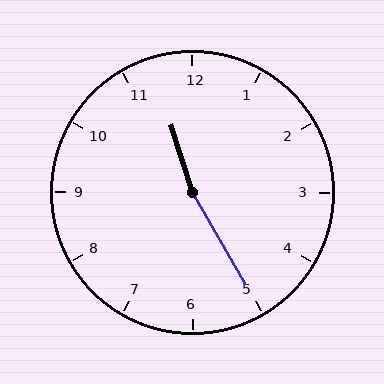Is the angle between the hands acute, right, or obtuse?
It is obtuse.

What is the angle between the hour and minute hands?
Approximately 168 degrees.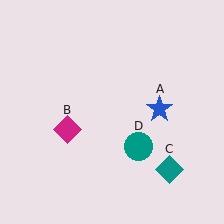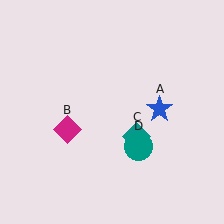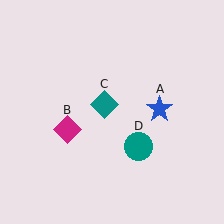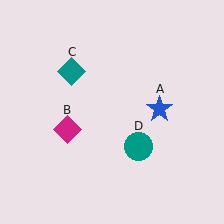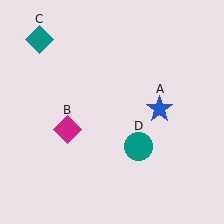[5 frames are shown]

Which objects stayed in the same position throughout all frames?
Blue star (object A) and magenta diamond (object B) and teal circle (object D) remained stationary.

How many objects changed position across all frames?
1 object changed position: teal diamond (object C).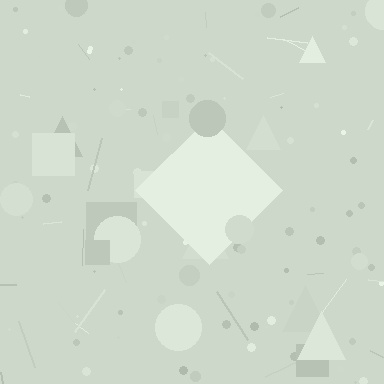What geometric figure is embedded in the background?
A diamond is embedded in the background.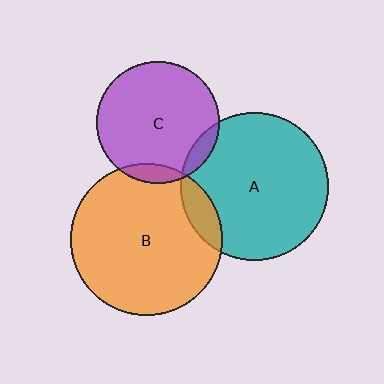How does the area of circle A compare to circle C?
Approximately 1.5 times.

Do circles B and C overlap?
Yes.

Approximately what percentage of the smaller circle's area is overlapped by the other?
Approximately 10%.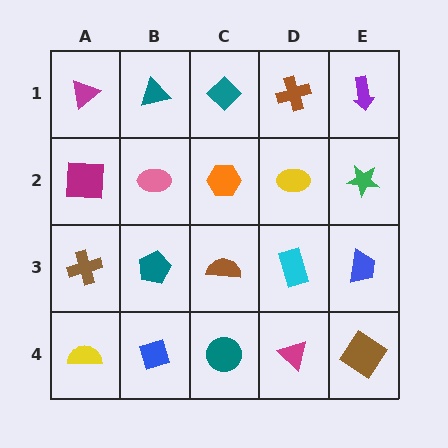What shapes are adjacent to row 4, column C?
A brown semicircle (row 3, column C), a blue diamond (row 4, column B), a magenta triangle (row 4, column D).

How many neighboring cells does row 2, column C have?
4.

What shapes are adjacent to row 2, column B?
A teal triangle (row 1, column B), a teal pentagon (row 3, column B), a magenta square (row 2, column A), an orange hexagon (row 2, column C).